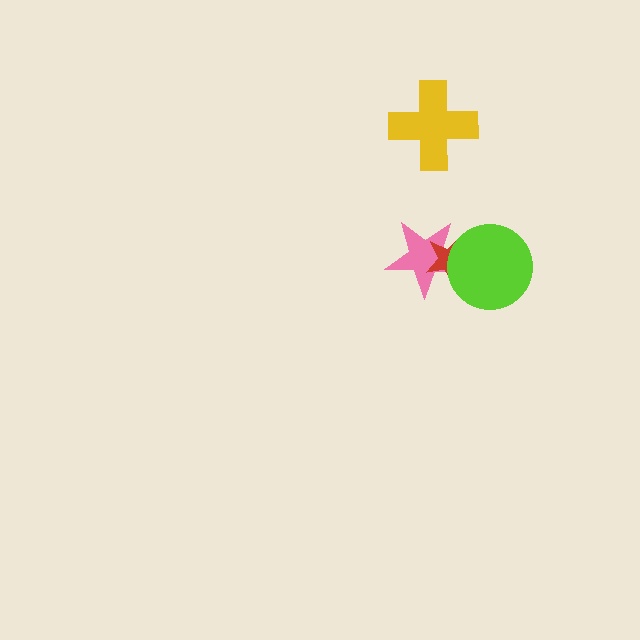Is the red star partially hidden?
Yes, it is partially covered by another shape.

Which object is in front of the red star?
The lime circle is in front of the red star.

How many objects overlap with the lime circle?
2 objects overlap with the lime circle.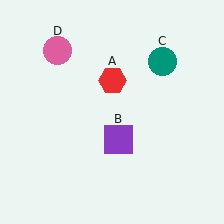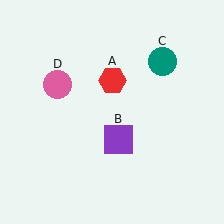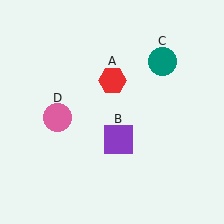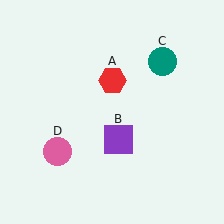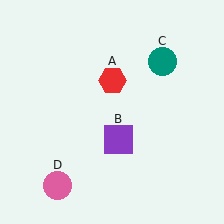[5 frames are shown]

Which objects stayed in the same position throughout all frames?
Red hexagon (object A) and purple square (object B) and teal circle (object C) remained stationary.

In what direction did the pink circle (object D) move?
The pink circle (object D) moved down.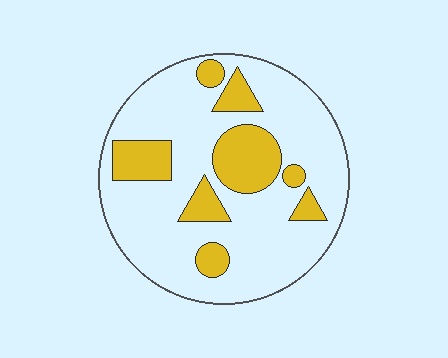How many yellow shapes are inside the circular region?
8.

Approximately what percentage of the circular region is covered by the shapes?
Approximately 25%.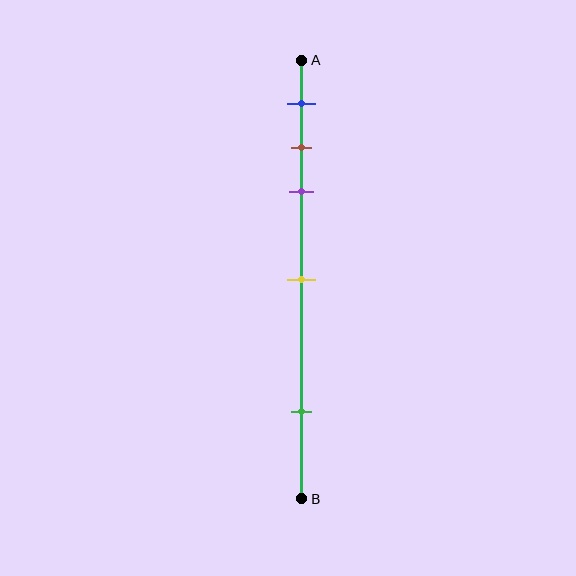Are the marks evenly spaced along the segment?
No, the marks are not evenly spaced.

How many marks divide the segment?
There are 5 marks dividing the segment.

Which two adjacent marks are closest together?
The brown and purple marks are the closest adjacent pair.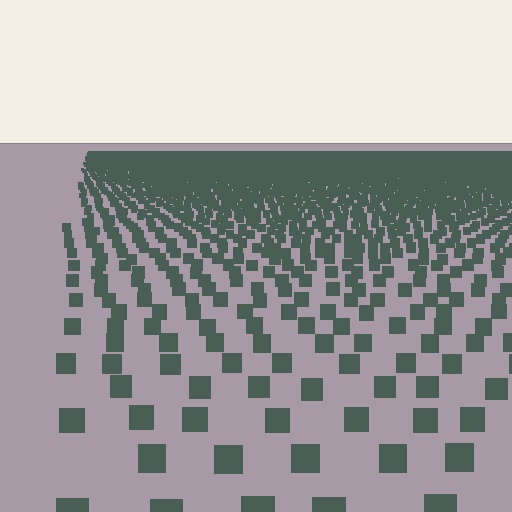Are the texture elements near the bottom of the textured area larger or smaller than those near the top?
Larger. Near the bottom, elements are closer to the viewer and appear at a bigger on-screen size.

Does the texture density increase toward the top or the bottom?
Density increases toward the top.